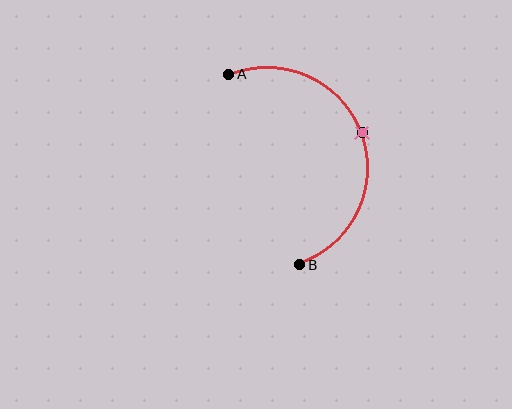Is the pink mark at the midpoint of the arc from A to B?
Yes. The pink mark lies on the arc at equal arc-length from both A and B — it is the arc midpoint.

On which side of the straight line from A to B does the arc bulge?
The arc bulges to the right of the straight line connecting A and B.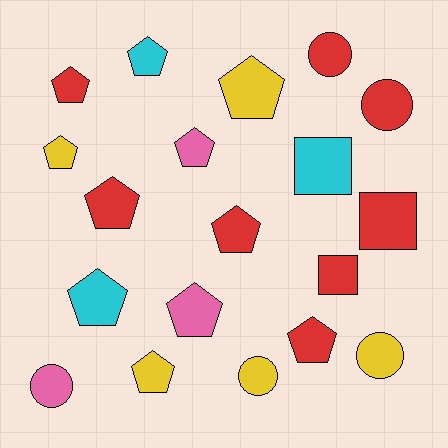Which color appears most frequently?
Red, with 8 objects.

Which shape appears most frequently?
Pentagon, with 11 objects.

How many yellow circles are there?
There are 2 yellow circles.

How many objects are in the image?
There are 19 objects.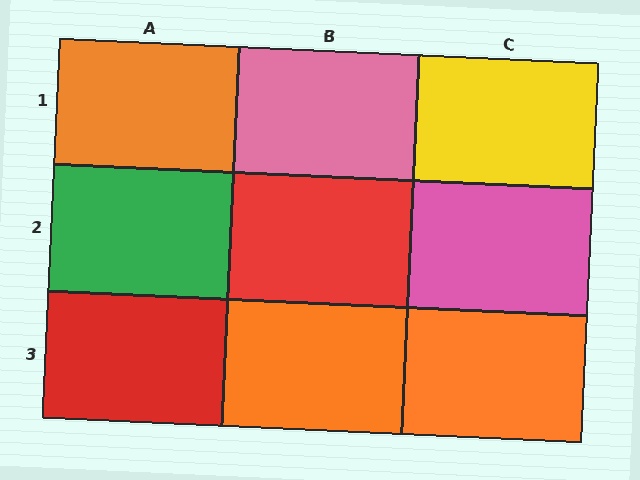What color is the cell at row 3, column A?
Red.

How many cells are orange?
3 cells are orange.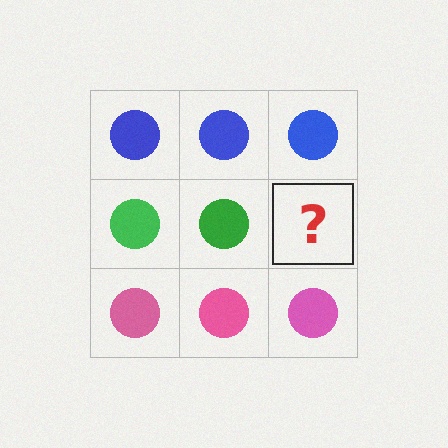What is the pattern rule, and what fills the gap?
The rule is that each row has a consistent color. The gap should be filled with a green circle.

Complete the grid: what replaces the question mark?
The question mark should be replaced with a green circle.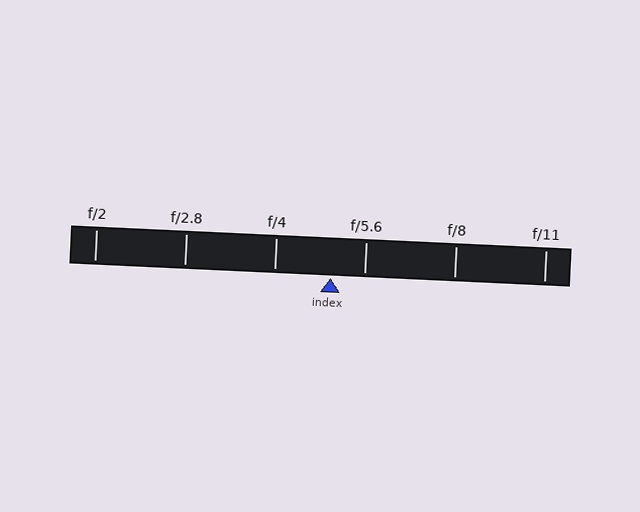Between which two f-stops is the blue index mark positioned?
The index mark is between f/4 and f/5.6.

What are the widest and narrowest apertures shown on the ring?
The widest aperture shown is f/2 and the narrowest is f/11.